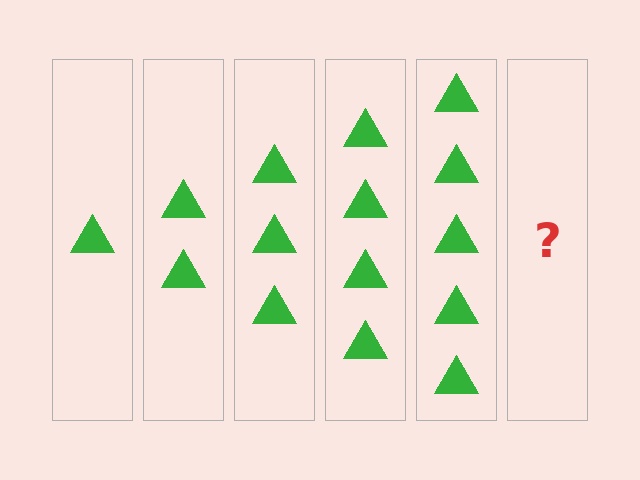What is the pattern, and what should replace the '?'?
The pattern is that each step adds one more triangle. The '?' should be 6 triangles.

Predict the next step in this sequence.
The next step is 6 triangles.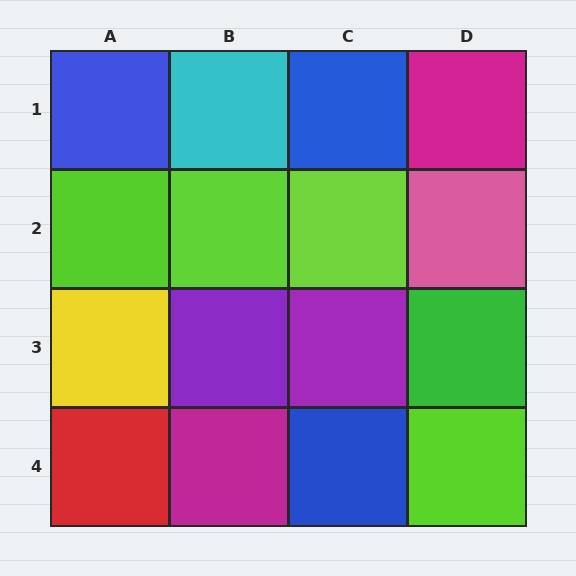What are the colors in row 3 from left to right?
Yellow, purple, purple, green.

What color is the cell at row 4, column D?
Lime.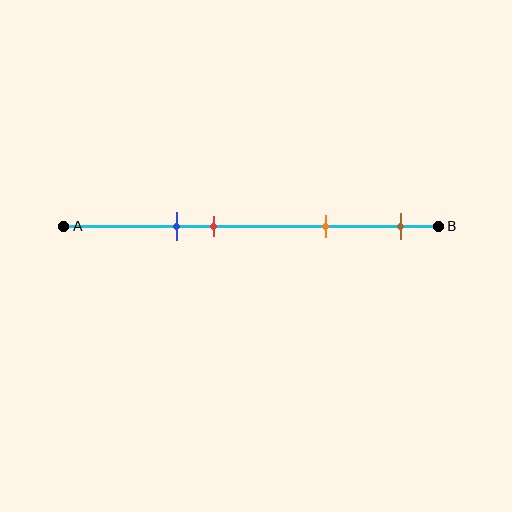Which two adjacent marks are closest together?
The blue and red marks are the closest adjacent pair.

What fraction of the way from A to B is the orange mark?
The orange mark is approximately 70% (0.7) of the way from A to B.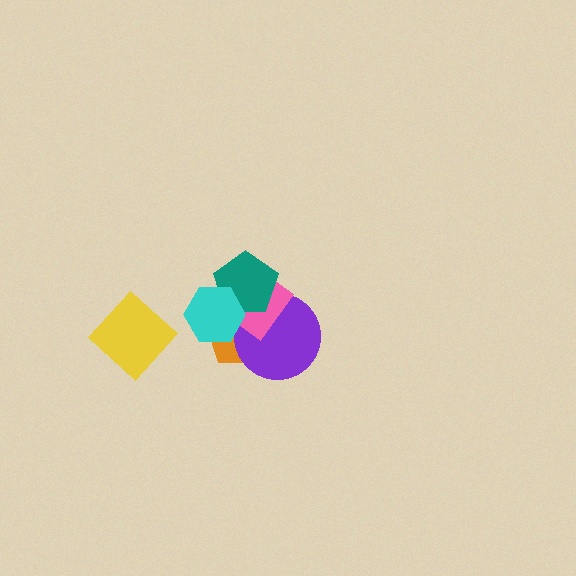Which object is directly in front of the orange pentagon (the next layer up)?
The purple circle is directly in front of the orange pentagon.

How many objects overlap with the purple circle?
3 objects overlap with the purple circle.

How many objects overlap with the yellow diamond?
0 objects overlap with the yellow diamond.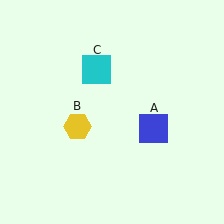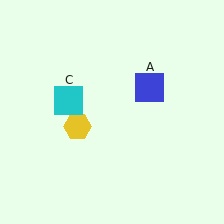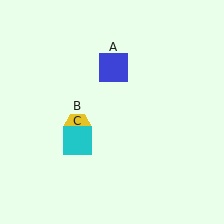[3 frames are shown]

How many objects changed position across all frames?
2 objects changed position: blue square (object A), cyan square (object C).